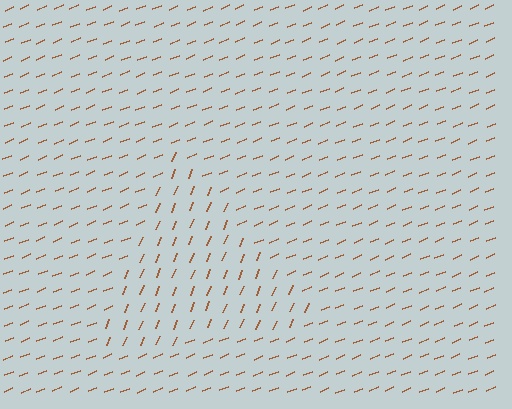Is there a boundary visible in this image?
Yes, there is a texture boundary formed by a change in line orientation.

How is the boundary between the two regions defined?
The boundary is defined purely by a change in line orientation (approximately 45 degrees difference). All lines are the same color and thickness.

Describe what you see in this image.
The image is filled with small brown line segments. A triangle region in the image has lines oriented differently from the surrounding lines, creating a visible texture boundary.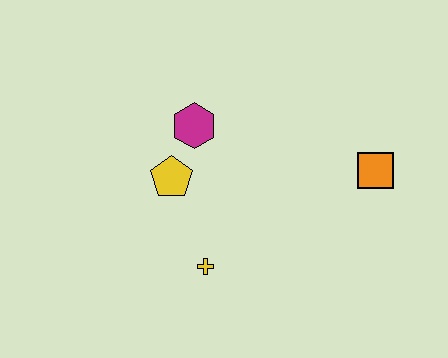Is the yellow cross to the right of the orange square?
No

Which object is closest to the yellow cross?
The yellow pentagon is closest to the yellow cross.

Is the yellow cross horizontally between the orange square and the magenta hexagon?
Yes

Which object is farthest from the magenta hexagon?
The orange square is farthest from the magenta hexagon.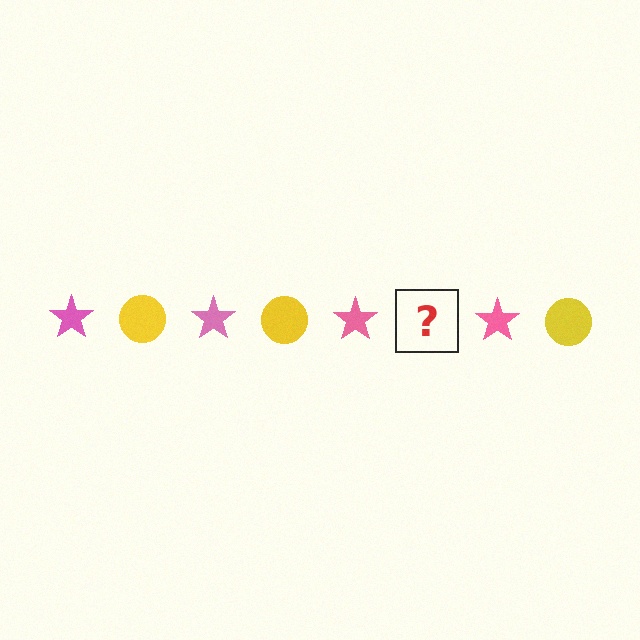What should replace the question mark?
The question mark should be replaced with a yellow circle.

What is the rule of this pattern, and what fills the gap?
The rule is that the pattern alternates between pink star and yellow circle. The gap should be filled with a yellow circle.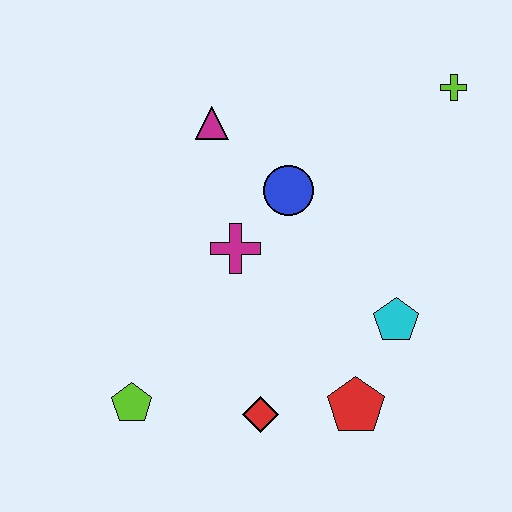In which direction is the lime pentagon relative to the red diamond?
The lime pentagon is to the left of the red diamond.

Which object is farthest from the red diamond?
The lime cross is farthest from the red diamond.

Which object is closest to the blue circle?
The magenta cross is closest to the blue circle.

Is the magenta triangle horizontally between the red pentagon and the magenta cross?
No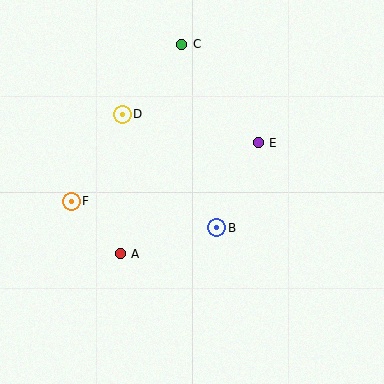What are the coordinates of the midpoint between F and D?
The midpoint between F and D is at (97, 158).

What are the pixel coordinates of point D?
Point D is at (122, 114).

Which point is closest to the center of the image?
Point B at (217, 228) is closest to the center.